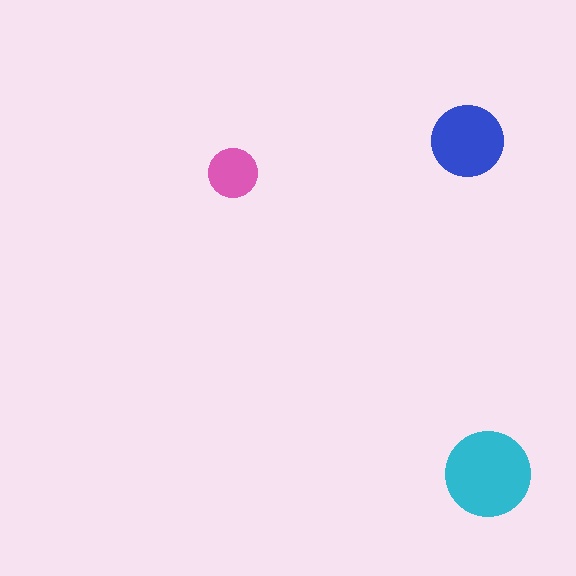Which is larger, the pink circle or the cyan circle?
The cyan one.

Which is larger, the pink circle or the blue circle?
The blue one.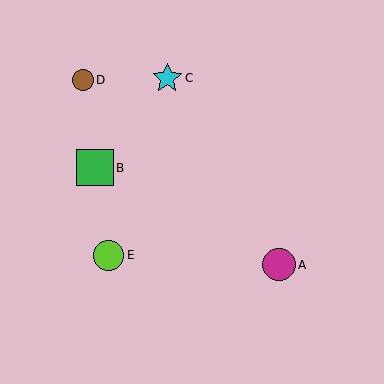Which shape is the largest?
The green square (labeled B) is the largest.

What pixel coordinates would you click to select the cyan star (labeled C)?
Click at (167, 78) to select the cyan star C.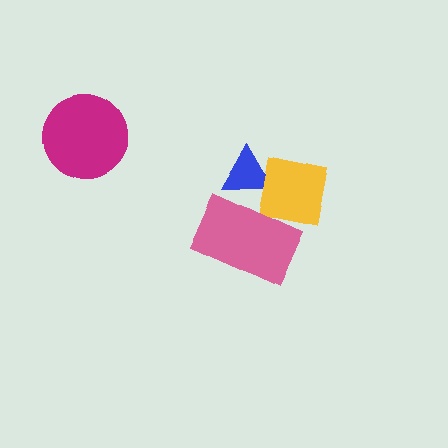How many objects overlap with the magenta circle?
0 objects overlap with the magenta circle.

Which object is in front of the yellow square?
The pink rectangle is in front of the yellow square.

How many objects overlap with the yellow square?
2 objects overlap with the yellow square.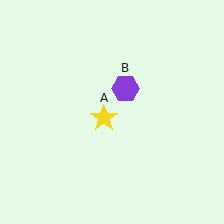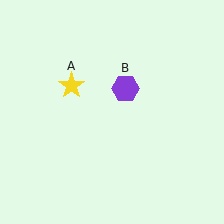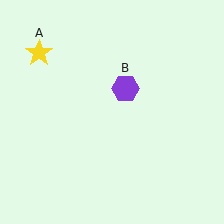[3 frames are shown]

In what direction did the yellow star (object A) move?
The yellow star (object A) moved up and to the left.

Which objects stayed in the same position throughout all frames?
Purple hexagon (object B) remained stationary.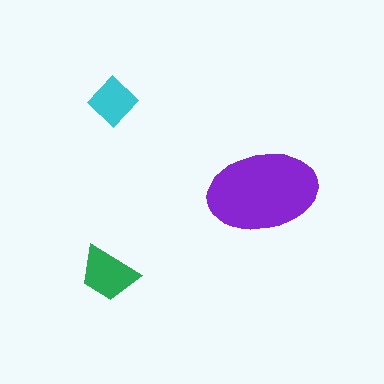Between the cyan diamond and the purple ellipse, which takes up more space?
The purple ellipse.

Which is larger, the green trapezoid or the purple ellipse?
The purple ellipse.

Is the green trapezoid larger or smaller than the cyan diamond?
Larger.